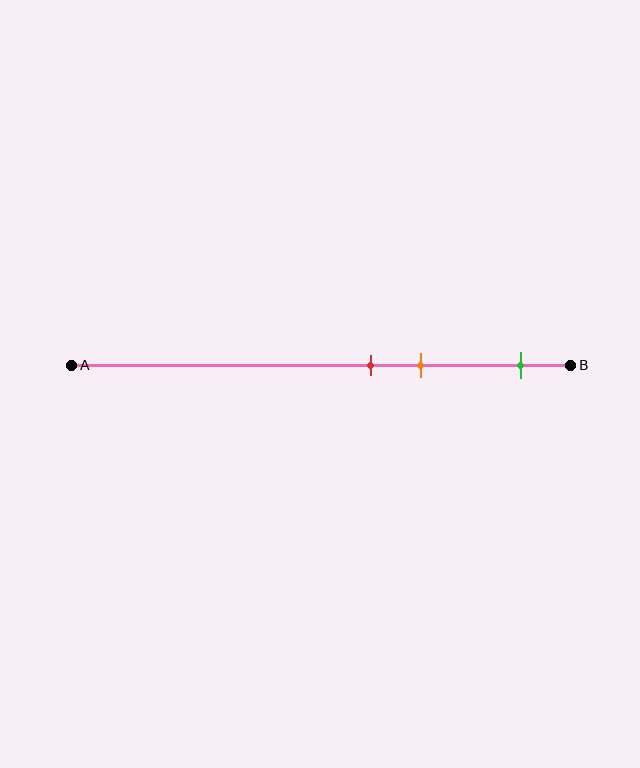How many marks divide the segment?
There are 3 marks dividing the segment.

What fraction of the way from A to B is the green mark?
The green mark is approximately 90% (0.9) of the way from A to B.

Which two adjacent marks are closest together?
The red and orange marks are the closest adjacent pair.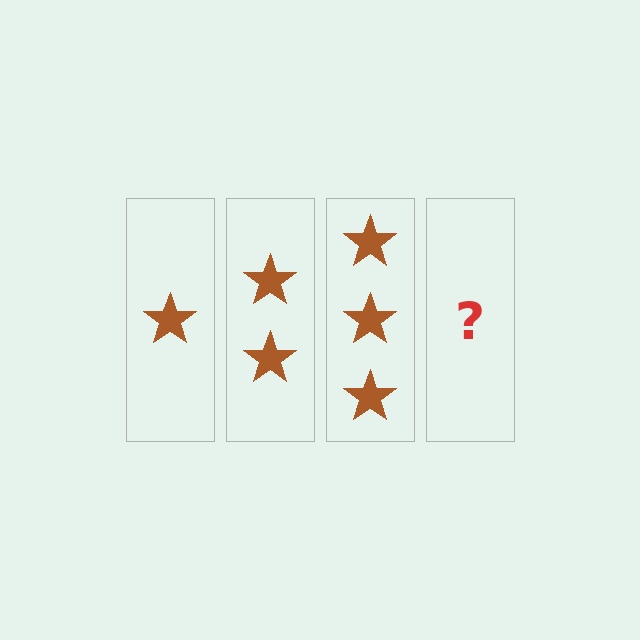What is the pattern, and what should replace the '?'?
The pattern is that each step adds one more star. The '?' should be 4 stars.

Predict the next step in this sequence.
The next step is 4 stars.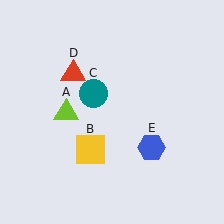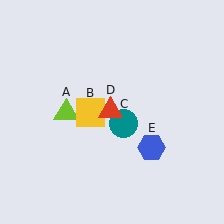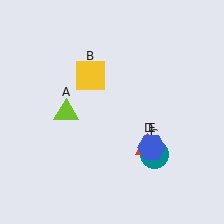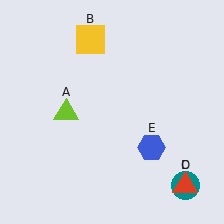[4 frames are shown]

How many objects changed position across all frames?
3 objects changed position: yellow square (object B), teal circle (object C), red triangle (object D).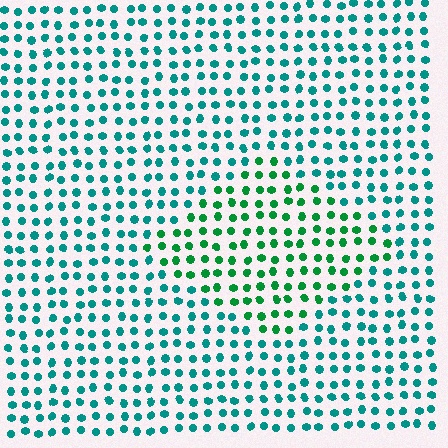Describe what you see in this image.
The image is filled with small teal elements in a uniform arrangement. A diamond-shaped region is visible where the elements are tinted to a slightly different hue, forming a subtle color boundary.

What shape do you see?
I see a diamond.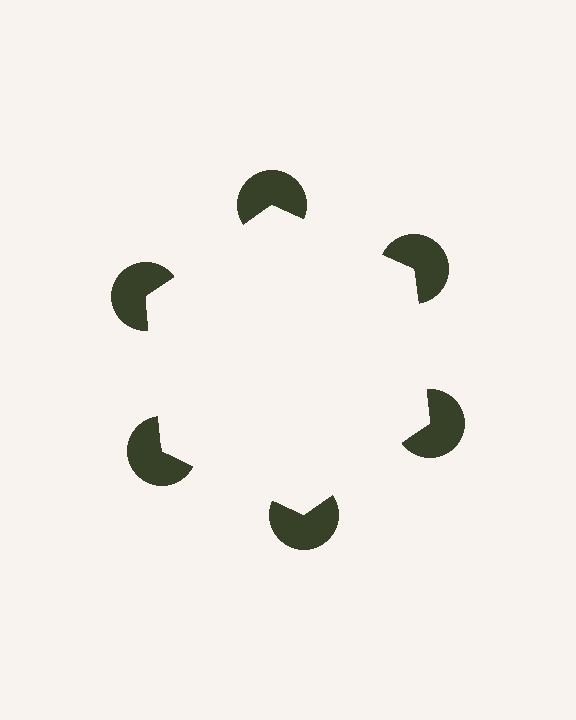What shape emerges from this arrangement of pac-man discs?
An illusory hexagon — its edges are inferred from the aligned wedge cuts in the pac-man discs, not physically drawn.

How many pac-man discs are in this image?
There are 6 — one at each vertex of the illusory hexagon.